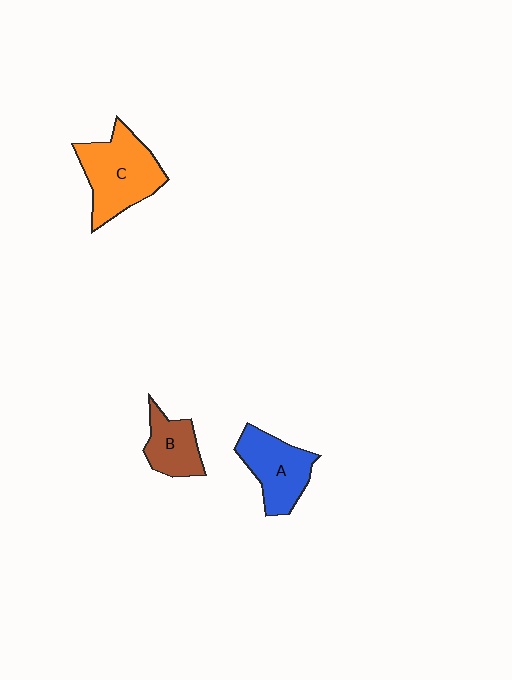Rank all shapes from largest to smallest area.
From largest to smallest: C (orange), A (blue), B (brown).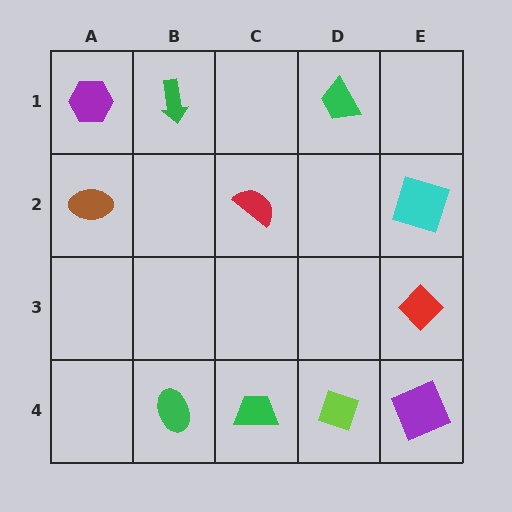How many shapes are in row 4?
4 shapes.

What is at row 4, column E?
A purple square.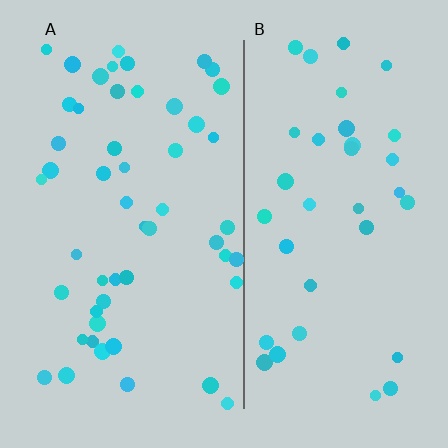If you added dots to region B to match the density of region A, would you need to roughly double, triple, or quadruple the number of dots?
Approximately double.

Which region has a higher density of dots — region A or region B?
A (the left).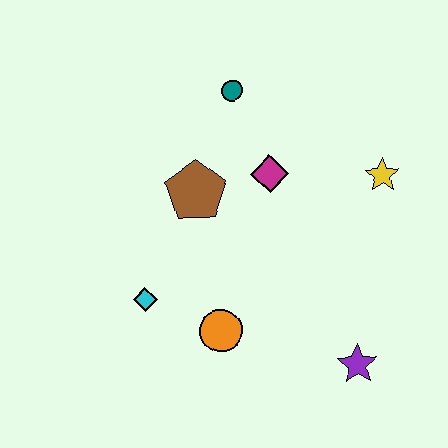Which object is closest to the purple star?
The orange circle is closest to the purple star.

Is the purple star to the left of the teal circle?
No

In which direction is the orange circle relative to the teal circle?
The orange circle is below the teal circle.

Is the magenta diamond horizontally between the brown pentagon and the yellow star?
Yes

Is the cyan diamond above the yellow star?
No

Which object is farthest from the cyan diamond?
The yellow star is farthest from the cyan diamond.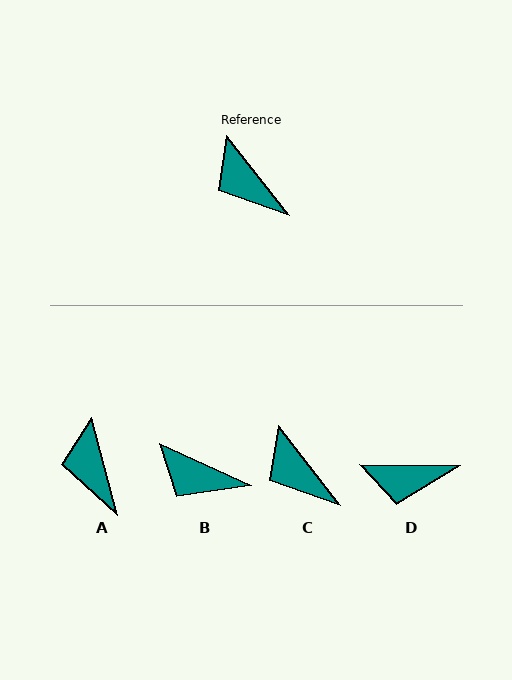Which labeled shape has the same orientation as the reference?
C.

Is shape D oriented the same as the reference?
No, it is off by about 51 degrees.